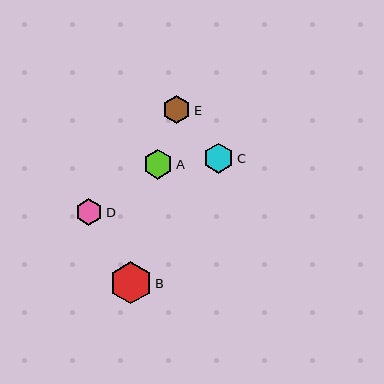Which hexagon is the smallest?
Hexagon E is the smallest with a size of approximately 27 pixels.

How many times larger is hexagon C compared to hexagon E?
Hexagon C is approximately 1.1 times the size of hexagon E.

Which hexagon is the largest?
Hexagon B is the largest with a size of approximately 42 pixels.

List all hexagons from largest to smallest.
From largest to smallest: B, C, A, D, E.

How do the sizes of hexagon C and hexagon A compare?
Hexagon C and hexagon A are approximately the same size.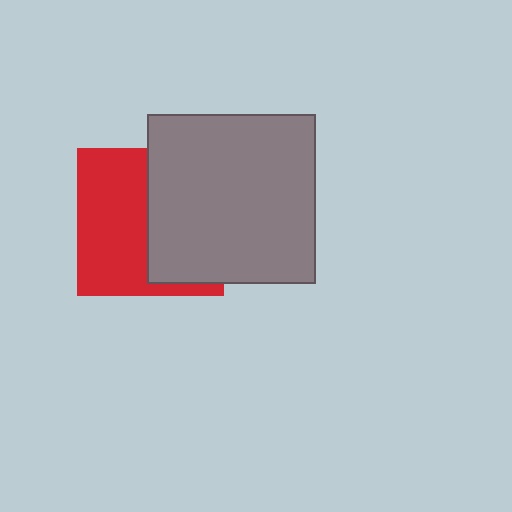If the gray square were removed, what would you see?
You would see the complete red square.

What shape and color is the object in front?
The object in front is a gray square.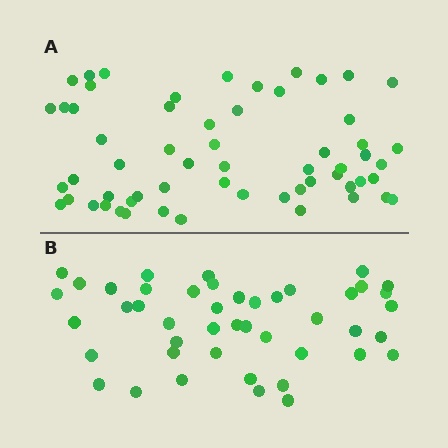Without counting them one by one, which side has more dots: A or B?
Region A (the top region) has more dots.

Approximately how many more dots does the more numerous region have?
Region A has approximately 15 more dots than region B.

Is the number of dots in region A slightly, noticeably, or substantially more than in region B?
Region A has noticeably more, but not dramatically so. The ratio is roughly 1.3 to 1.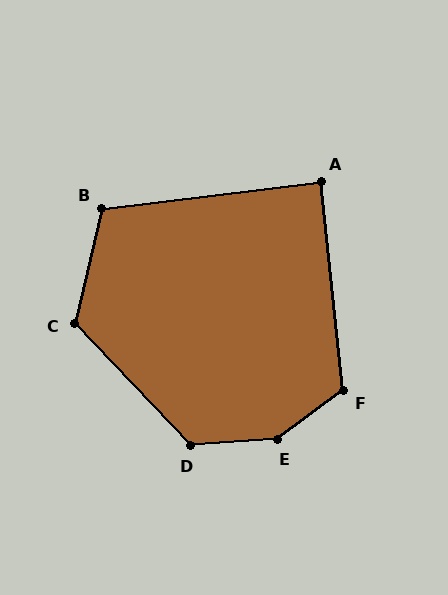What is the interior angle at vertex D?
Approximately 130 degrees (obtuse).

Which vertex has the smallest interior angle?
A, at approximately 89 degrees.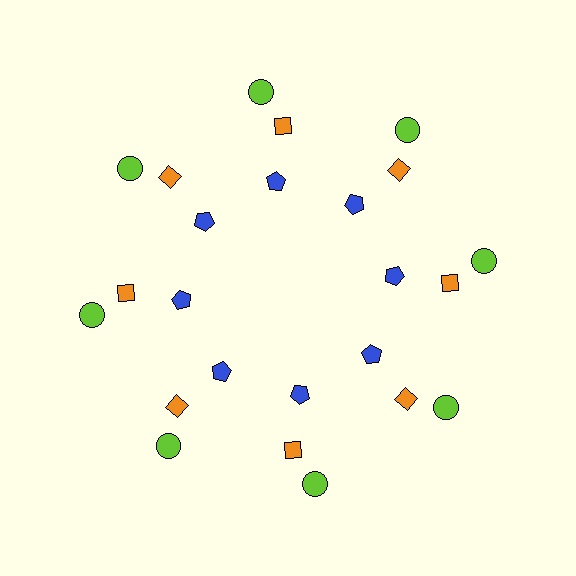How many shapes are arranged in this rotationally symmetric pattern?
There are 24 shapes, arranged in 8 groups of 3.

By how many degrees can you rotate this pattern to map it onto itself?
The pattern maps onto itself every 45 degrees of rotation.